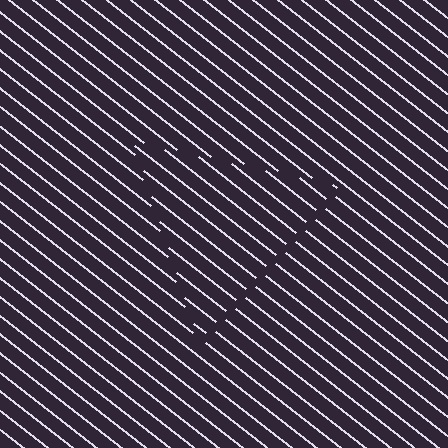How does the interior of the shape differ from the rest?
The interior of the shape contains the same grating, shifted by half a period — the contour is defined by the phase discontinuity where line-ends from the inner and outer gratings abut.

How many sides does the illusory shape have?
3 sides — the line-ends trace a triangle.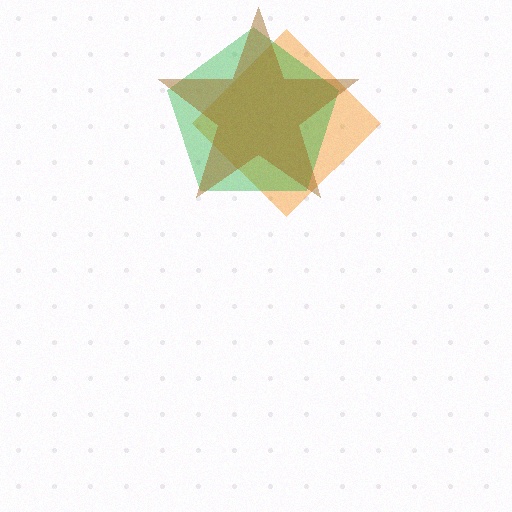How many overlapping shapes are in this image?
There are 3 overlapping shapes in the image.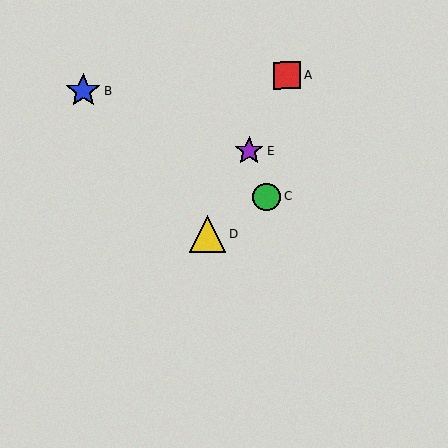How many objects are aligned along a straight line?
3 objects (A, D, E) are aligned along a straight line.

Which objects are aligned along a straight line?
Objects A, D, E are aligned along a straight line.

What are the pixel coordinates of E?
Object E is at (249, 151).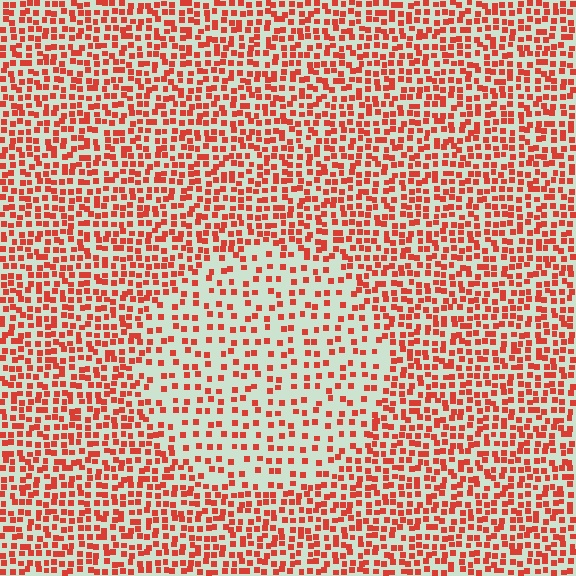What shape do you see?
I see a circle.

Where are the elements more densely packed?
The elements are more densely packed outside the circle boundary.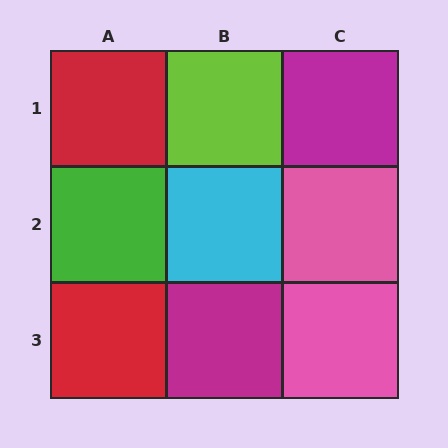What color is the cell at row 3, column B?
Magenta.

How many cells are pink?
2 cells are pink.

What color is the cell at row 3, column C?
Pink.